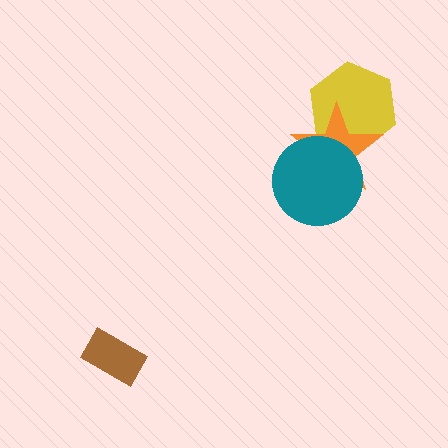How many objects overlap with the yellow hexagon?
1 object overlaps with the yellow hexagon.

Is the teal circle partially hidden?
No, no other shape covers it.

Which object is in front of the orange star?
The teal circle is in front of the orange star.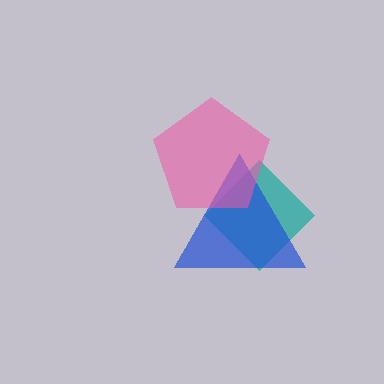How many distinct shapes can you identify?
There are 3 distinct shapes: a teal diamond, a blue triangle, a pink pentagon.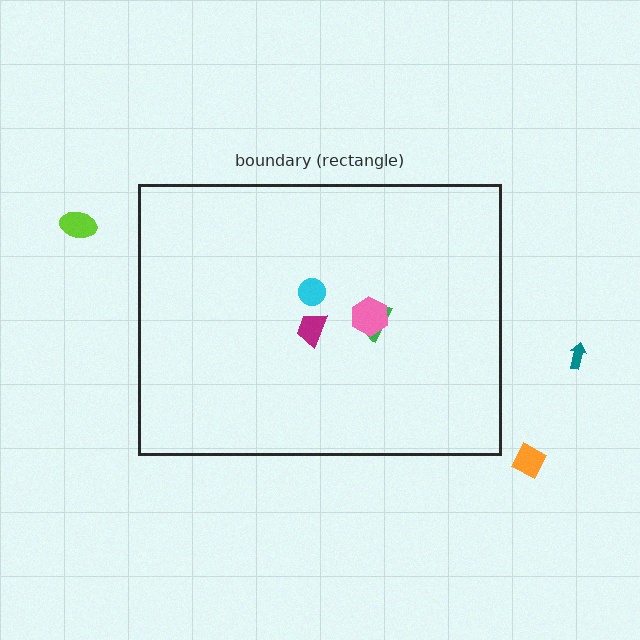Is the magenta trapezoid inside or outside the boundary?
Inside.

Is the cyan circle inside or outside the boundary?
Inside.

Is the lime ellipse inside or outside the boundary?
Outside.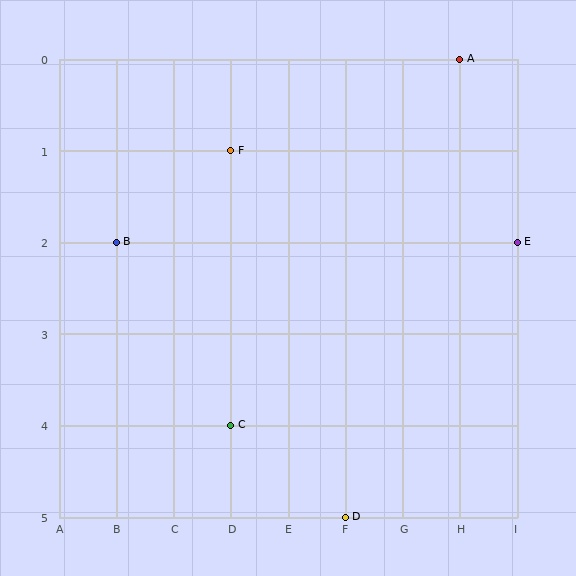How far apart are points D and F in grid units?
Points D and F are 2 columns and 4 rows apart (about 4.5 grid units diagonally).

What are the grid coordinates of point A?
Point A is at grid coordinates (H, 0).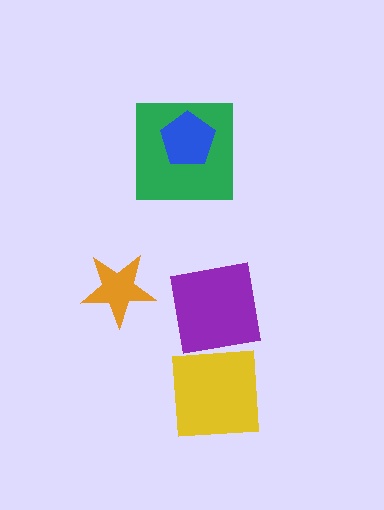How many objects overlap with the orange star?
0 objects overlap with the orange star.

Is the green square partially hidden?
Yes, it is partially covered by another shape.